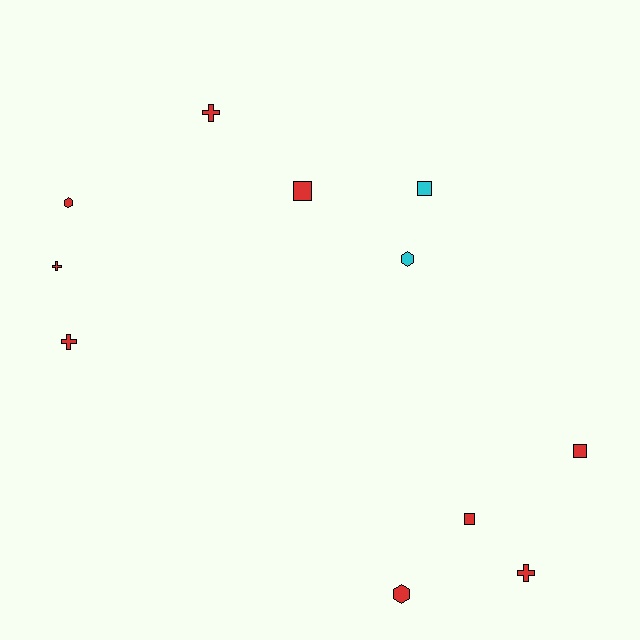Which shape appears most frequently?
Cross, with 4 objects.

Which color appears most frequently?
Red, with 9 objects.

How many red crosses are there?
There are 4 red crosses.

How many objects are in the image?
There are 11 objects.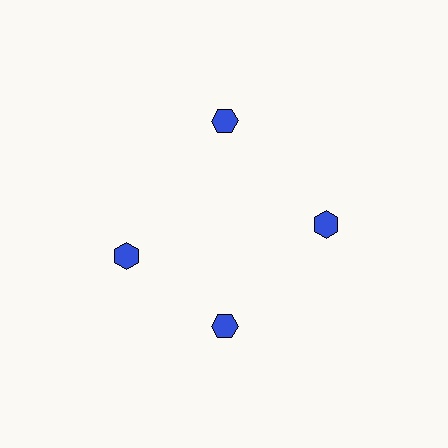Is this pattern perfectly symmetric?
No. The 4 blue hexagons are arranged in a ring, but one element near the 9 o'clock position is rotated out of alignment along the ring, breaking the 4-fold rotational symmetry.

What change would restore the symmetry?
The symmetry would be restored by rotating it back into even spacing with its neighbors so that all 4 hexagons sit at equal angles and equal distance from the center.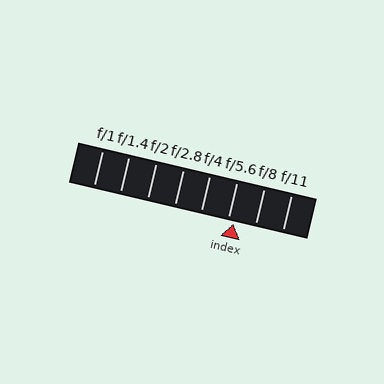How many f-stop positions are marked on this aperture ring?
There are 8 f-stop positions marked.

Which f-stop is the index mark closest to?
The index mark is closest to f/5.6.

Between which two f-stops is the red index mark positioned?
The index mark is between f/5.6 and f/8.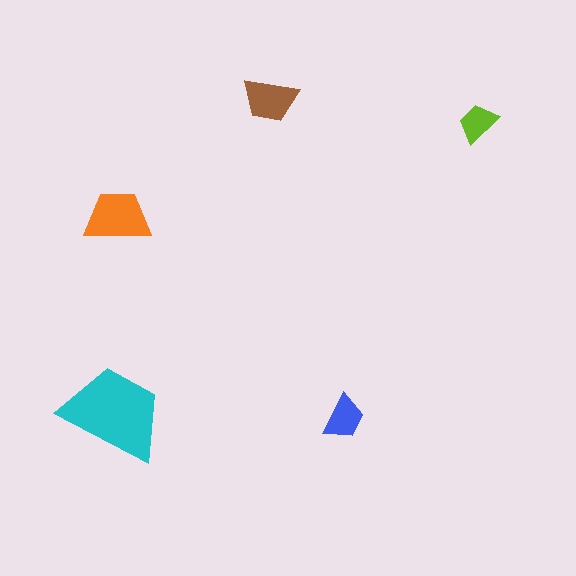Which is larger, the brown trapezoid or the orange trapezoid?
The orange one.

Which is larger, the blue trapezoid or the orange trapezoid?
The orange one.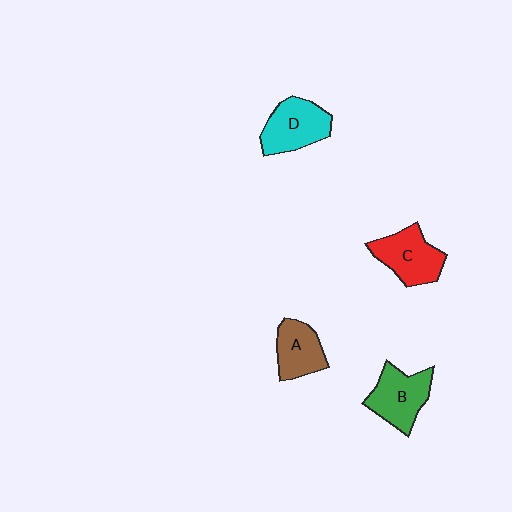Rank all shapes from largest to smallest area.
From largest to smallest: D (cyan), B (green), C (red), A (brown).